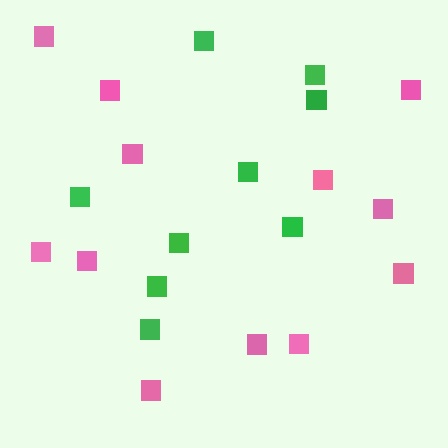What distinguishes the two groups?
There are 2 groups: one group of pink squares (12) and one group of green squares (9).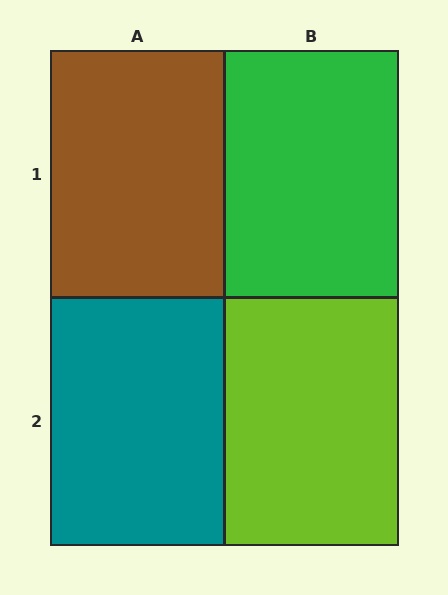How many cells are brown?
1 cell is brown.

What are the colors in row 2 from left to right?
Teal, lime.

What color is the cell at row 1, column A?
Brown.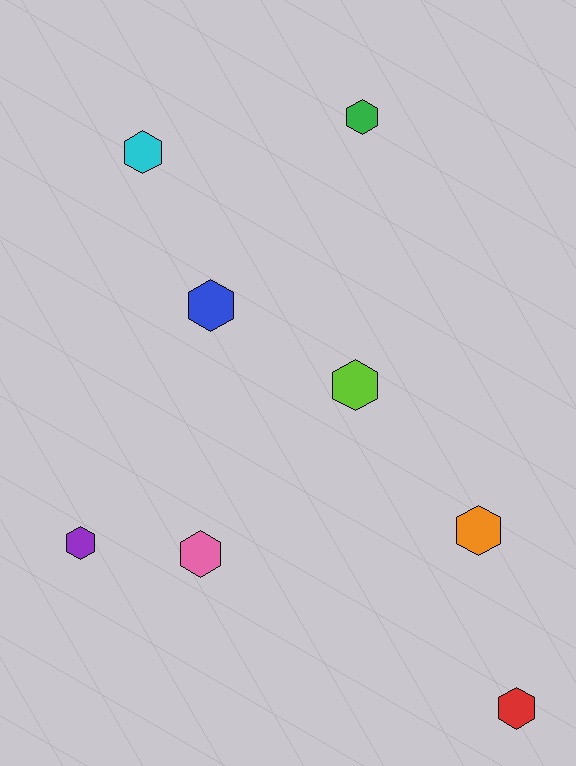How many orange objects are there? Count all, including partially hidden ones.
There is 1 orange object.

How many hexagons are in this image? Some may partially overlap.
There are 8 hexagons.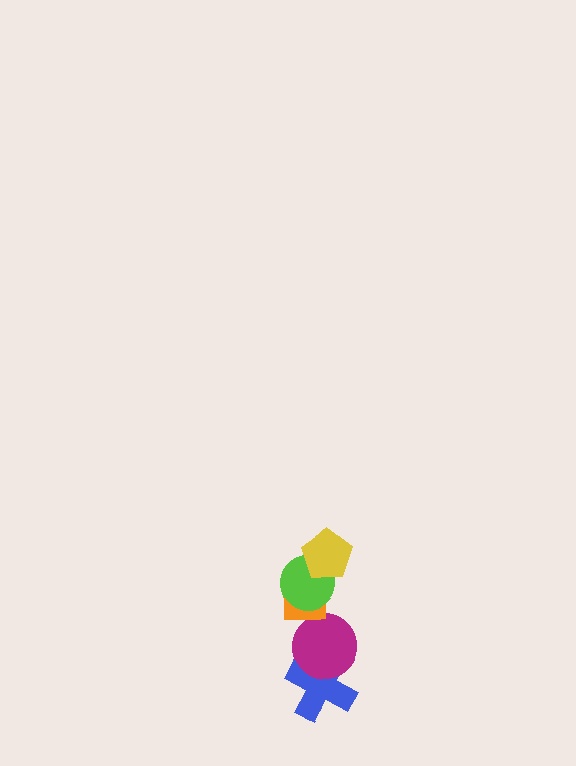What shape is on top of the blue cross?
The magenta circle is on top of the blue cross.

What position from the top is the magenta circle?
The magenta circle is 4th from the top.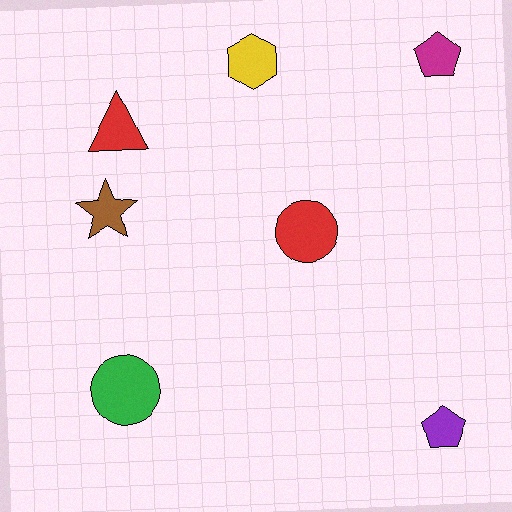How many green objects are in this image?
There is 1 green object.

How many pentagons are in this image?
There are 2 pentagons.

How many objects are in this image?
There are 7 objects.